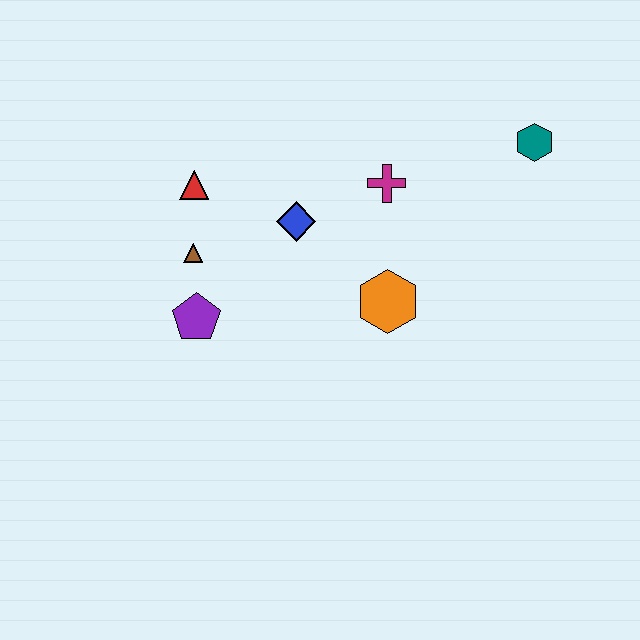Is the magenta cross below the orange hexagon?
No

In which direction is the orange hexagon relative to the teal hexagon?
The orange hexagon is below the teal hexagon.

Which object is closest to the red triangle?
The brown triangle is closest to the red triangle.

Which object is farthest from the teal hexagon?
The purple pentagon is farthest from the teal hexagon.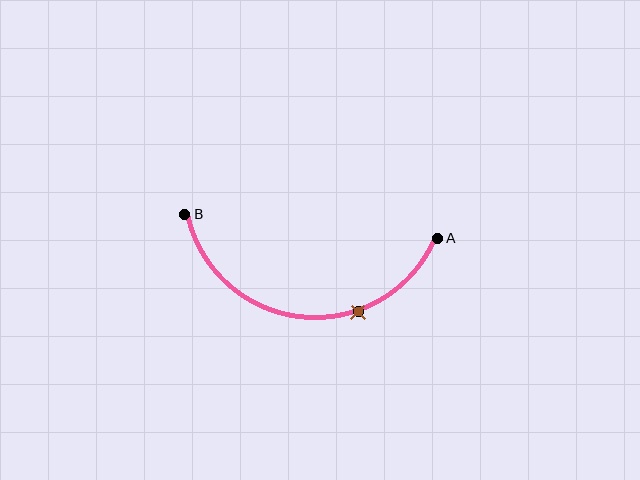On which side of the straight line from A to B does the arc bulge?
The arc bulges below the straight line connecting A and B.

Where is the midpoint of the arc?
The arc midpoint is the point on the curve farthest from the straight line joining A and B. It sits below that line.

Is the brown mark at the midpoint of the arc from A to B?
No. The brown mark lies on the arc but is closer to endpoint A. The arc midpoint would be at the point on the curve equidistant along the arc from both A and B.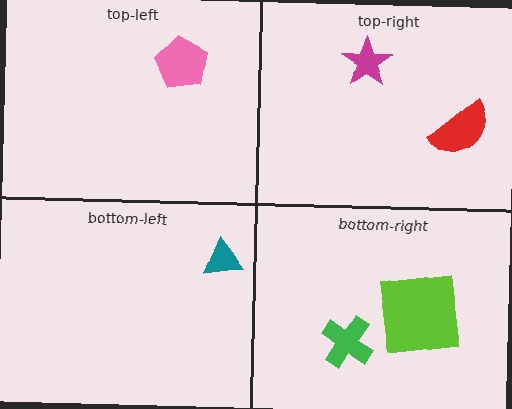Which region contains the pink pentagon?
The top-left region.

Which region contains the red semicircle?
The top-right region.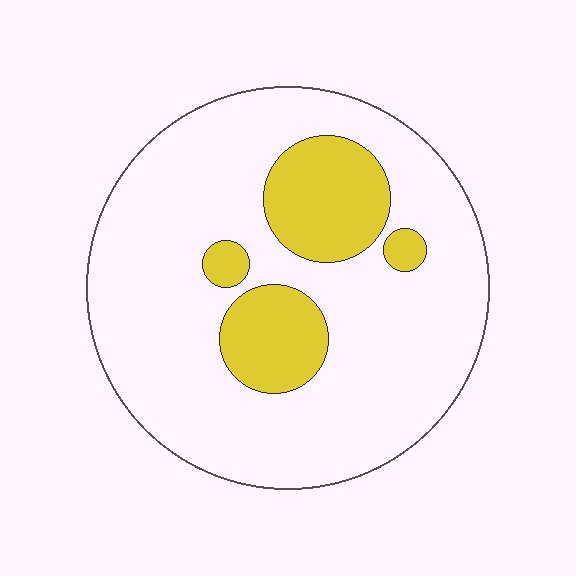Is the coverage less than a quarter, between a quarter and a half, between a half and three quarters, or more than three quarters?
Less than a quarter.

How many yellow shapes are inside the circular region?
4.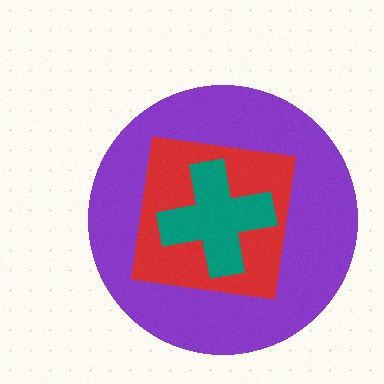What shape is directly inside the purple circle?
The red square.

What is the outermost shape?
The purple circle.